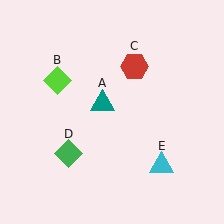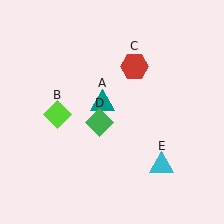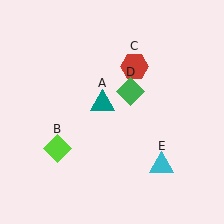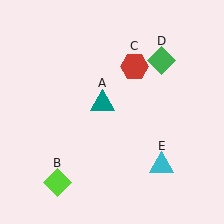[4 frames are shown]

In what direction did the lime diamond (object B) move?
The lime diamond (object B) moved down.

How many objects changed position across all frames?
2 objects changed position: lime diamond (object B), green diamond (object D).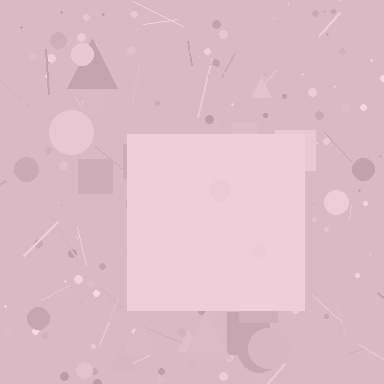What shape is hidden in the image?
A square is hidden in the image.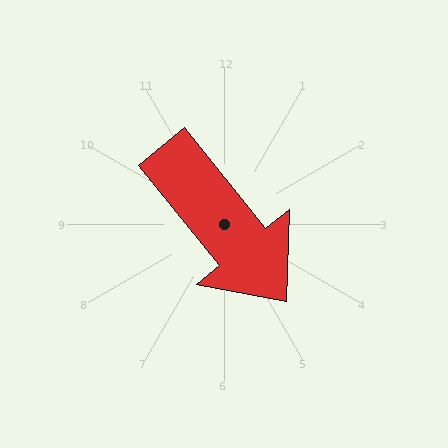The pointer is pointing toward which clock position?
Roughly 5 o'clock.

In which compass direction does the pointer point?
Southeast.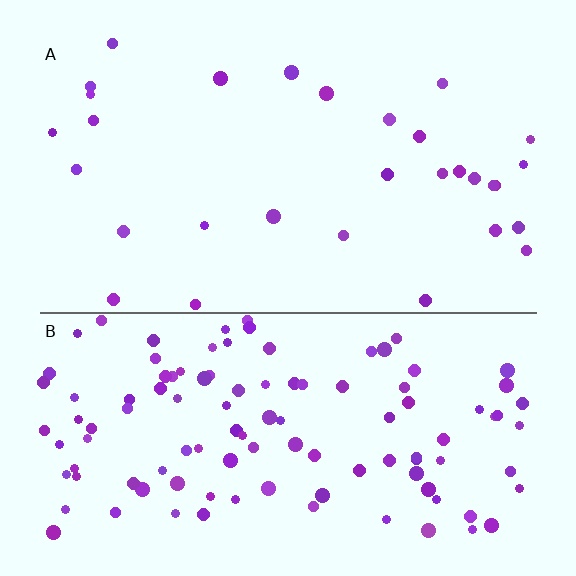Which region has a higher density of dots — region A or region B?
B (the bottom).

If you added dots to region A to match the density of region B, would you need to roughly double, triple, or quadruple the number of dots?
Approximately quadruple.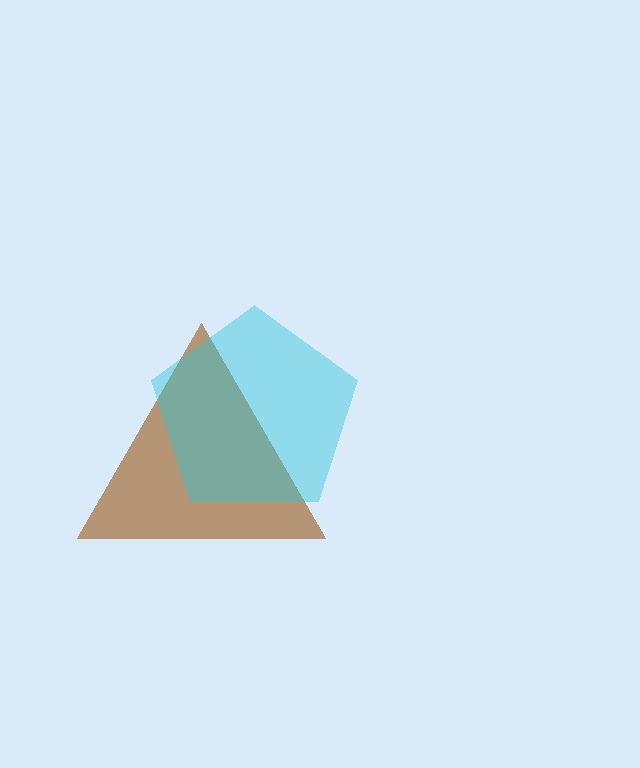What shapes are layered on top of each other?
The layered shapes are: a brown triangle, a cyan pentagon.